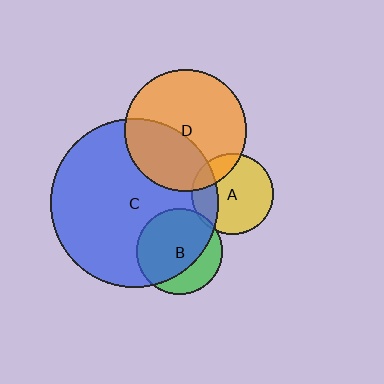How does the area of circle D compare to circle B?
Approximately 2.0 times.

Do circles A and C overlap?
Yes.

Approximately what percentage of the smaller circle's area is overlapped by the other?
Approximately 25%.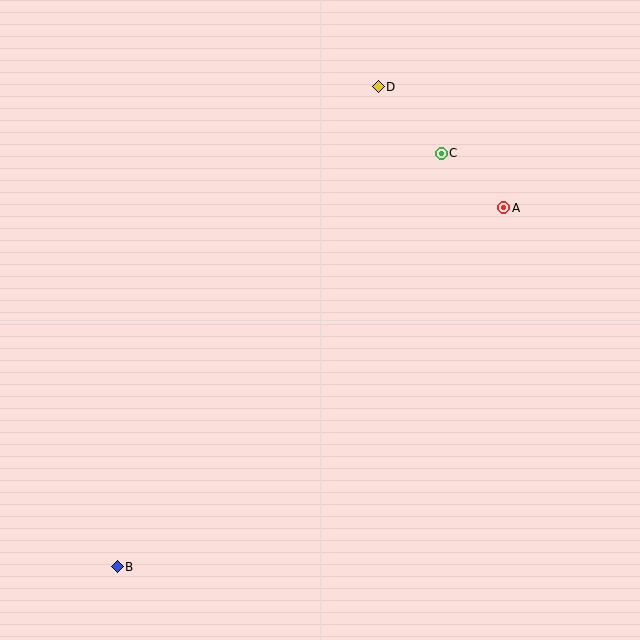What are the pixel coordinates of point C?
Point C is at (441, 153).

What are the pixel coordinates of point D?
Point D is at (378, 87).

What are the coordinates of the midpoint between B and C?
The midpoint between B and C is at (279, 360).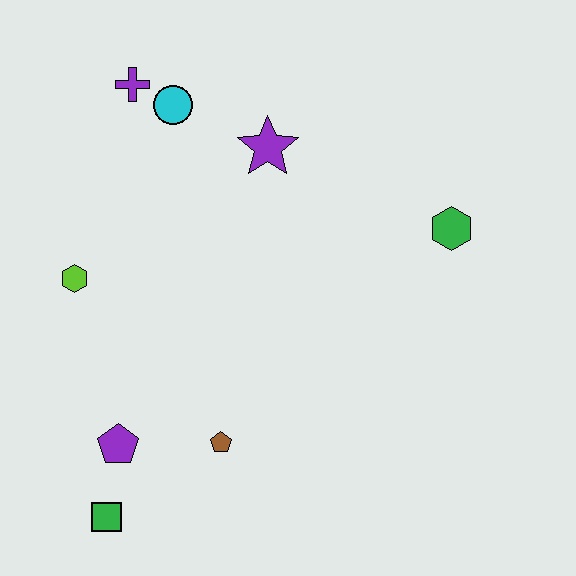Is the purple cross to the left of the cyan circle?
Yes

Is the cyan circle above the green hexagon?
Yes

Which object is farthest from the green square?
The green hexagon is farthest from the green square.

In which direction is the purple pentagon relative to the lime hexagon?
The purple pentagon is below the lime hexagon.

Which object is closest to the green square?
The purple pentagon is closest to the green square.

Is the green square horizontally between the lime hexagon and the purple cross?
Yes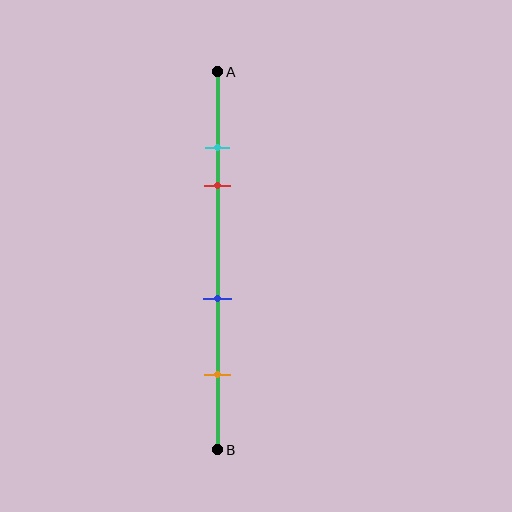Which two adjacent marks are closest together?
The cyan and red marks are the closest adjacent pair.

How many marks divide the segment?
There are 4 marks dividing the segment.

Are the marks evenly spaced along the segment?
No, the marks are not evenly spaced.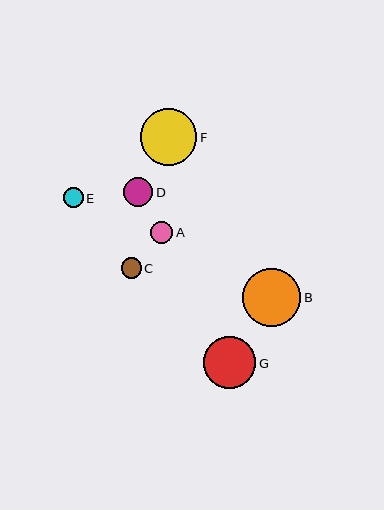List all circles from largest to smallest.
From largest to smallest: B, F, G, D, A, E, C.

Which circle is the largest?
Circle B is the largest with a size of approximately 58 pixels.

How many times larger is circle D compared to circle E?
Circle D is approximately 1.5 times the size of circle E.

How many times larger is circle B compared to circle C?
Circle B is approximately 2.9 times the size of circle C.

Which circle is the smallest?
Circle C is the smallest with a size of approximately 20 pixels.